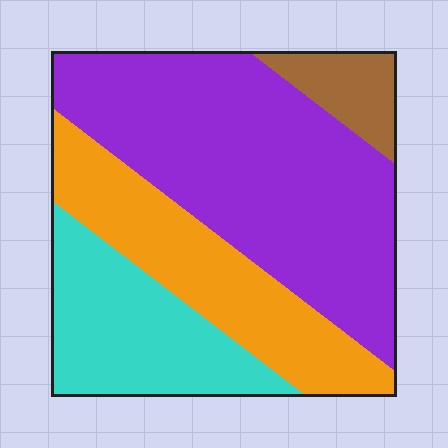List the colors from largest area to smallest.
From largest to smallest: purple, orange, cyan, brown.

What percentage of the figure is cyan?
Cyan covers 21% of the figure.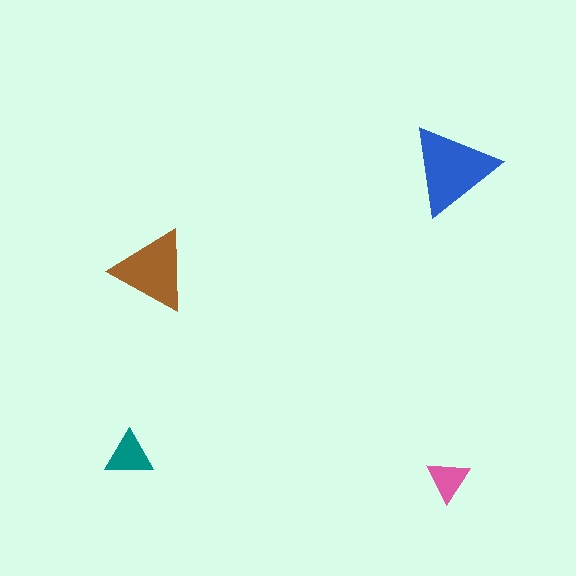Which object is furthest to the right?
The blue triangle is rightmost.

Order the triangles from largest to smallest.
the blue one, the brown one, the teal one, the pink one.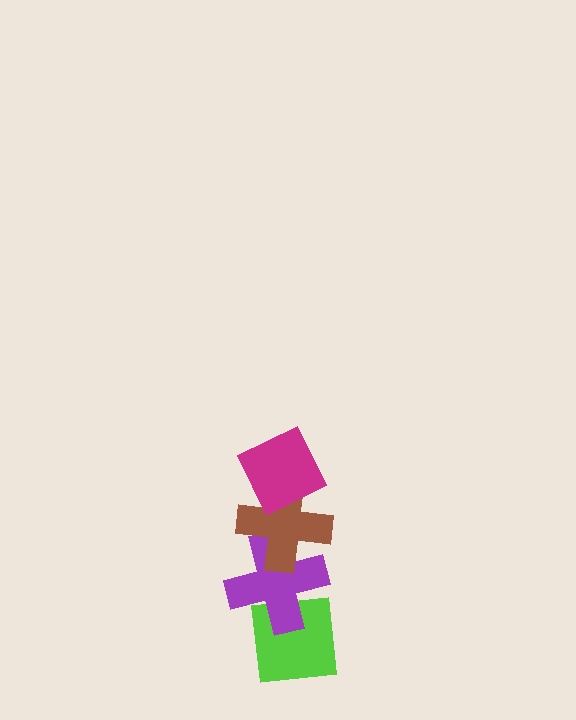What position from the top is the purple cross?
The purple cross is 3rd from the top.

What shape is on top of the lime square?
The purple cross is on top of the lime square.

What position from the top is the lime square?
The lime square is 4th from the top.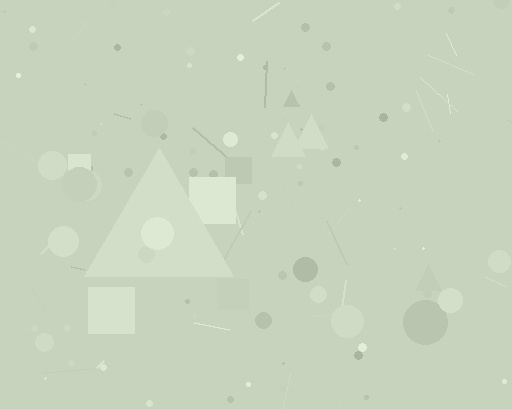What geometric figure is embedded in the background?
A triangle is embedded in the background.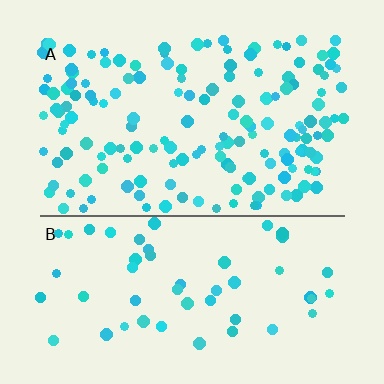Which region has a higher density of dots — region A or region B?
A (the top).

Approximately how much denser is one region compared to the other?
Approximately 2.9× — region A over region B.